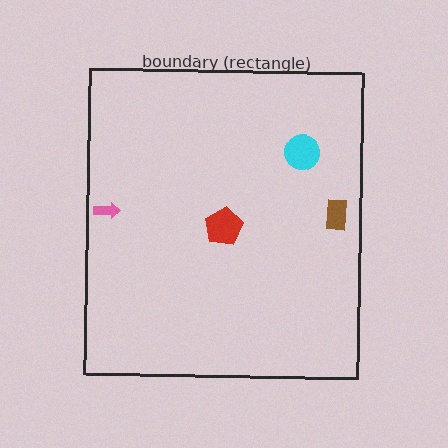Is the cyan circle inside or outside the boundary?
Inside.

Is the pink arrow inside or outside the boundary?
Inside.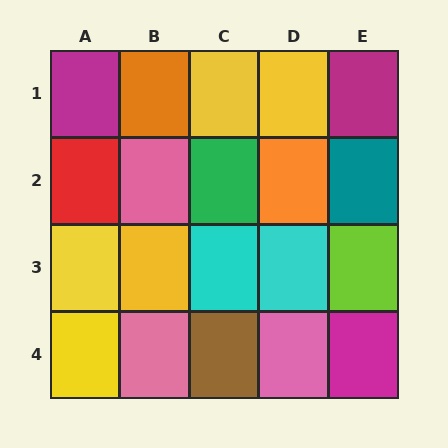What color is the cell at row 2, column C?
Green.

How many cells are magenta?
3 cells are magenta.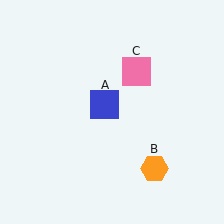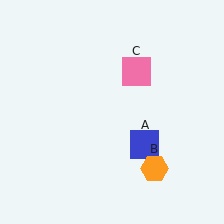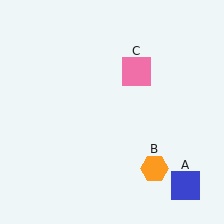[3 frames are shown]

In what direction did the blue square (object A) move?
The blue square (object A) moved down and to the right.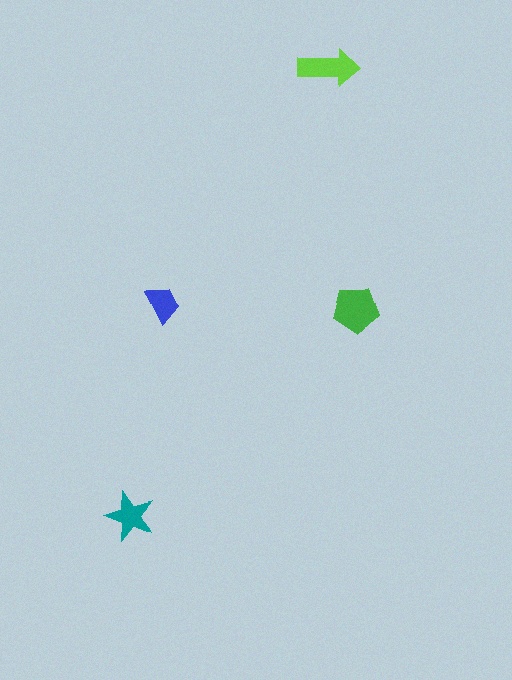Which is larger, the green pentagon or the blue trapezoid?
The green pentagon.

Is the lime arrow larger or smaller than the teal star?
Larger.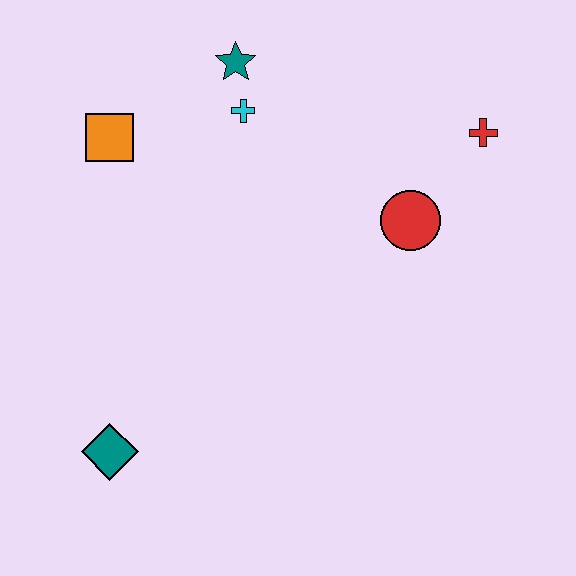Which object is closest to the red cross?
The red circle is closest to the red cross.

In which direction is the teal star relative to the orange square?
The teal star is to the right of the orange square.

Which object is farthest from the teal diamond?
The red cross is farthest from the teal diamond.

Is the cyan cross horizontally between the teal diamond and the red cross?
Yes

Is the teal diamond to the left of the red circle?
Yes